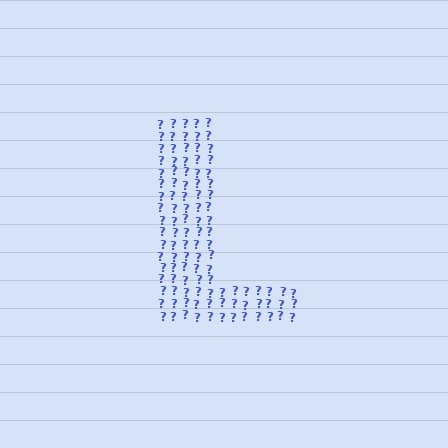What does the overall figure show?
The overall figure shows the letter L.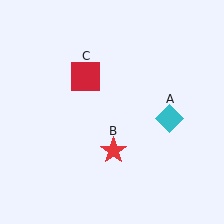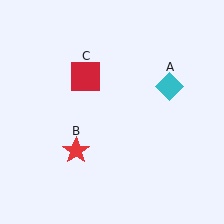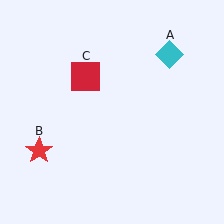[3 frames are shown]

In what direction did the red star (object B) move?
The red star (object B) moved left.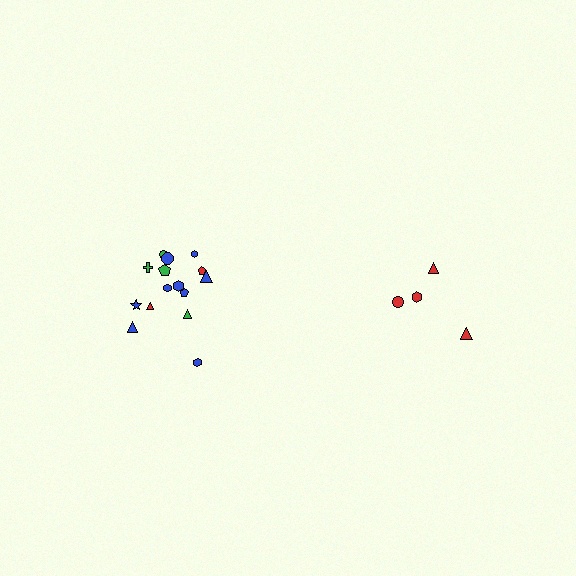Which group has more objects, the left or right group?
The left group.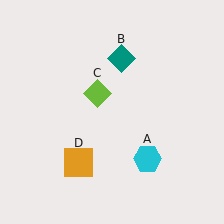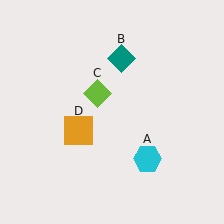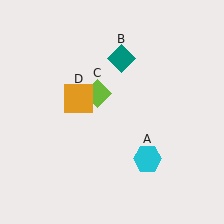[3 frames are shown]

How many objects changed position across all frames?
1 object changed position: orange square (object D).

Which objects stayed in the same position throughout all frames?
Cyan hexagon (object A) and teal diamond (object B) and lime diamond (object C) remained stationary.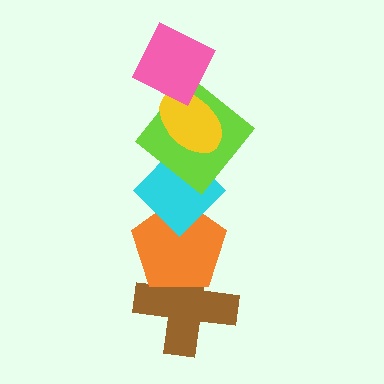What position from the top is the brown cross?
The brown cross is 6th from the top.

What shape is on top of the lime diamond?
The yellow ellipse is on top of the lime diamond.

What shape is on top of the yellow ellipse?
The pink diamond is on top of the yellow ellipse.